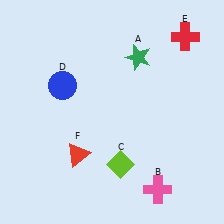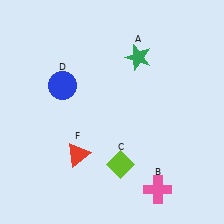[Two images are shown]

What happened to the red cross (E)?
The red cross (E) was removed in Image 2. It was in the top-right area of Image 1.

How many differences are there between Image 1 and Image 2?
There is 1 difference between the two images.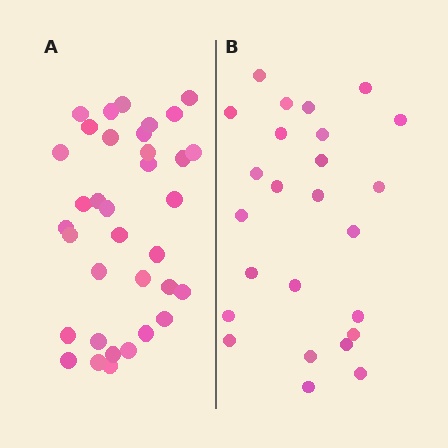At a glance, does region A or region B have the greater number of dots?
Region A (the left region) has more dots.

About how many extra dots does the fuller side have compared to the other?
Region A has roughly 10 or so more dots than region B.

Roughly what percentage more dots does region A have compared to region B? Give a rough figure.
About 40% more.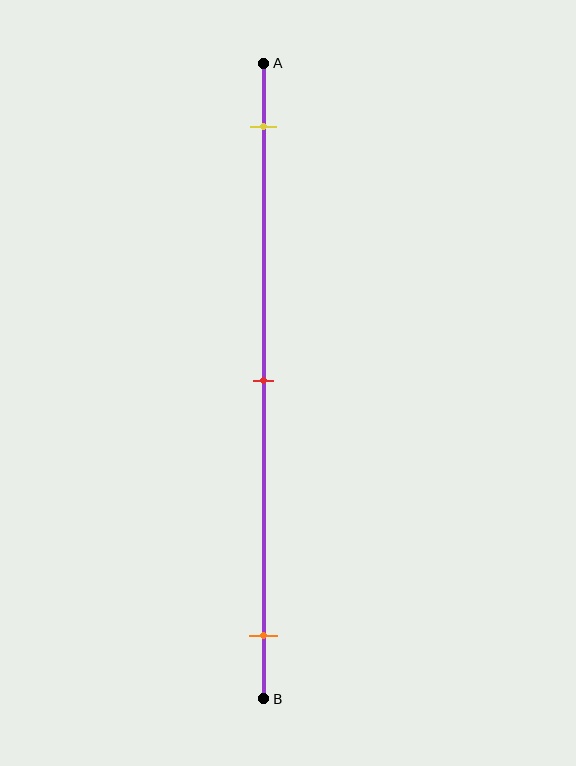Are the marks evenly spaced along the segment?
Yes, the marks are approximately evenly spaced.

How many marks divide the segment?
There are 3 marks dividing the segment.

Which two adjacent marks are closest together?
The yellow and red marks are the closest adjacent pair.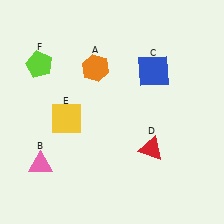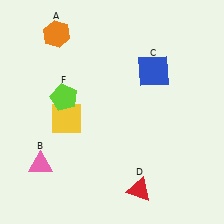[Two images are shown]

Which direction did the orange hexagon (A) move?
The orange hexagon (A) moved left.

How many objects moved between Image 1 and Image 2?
3 objects moved between the two images.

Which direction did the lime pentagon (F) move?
The lime pentagon (F) moved down.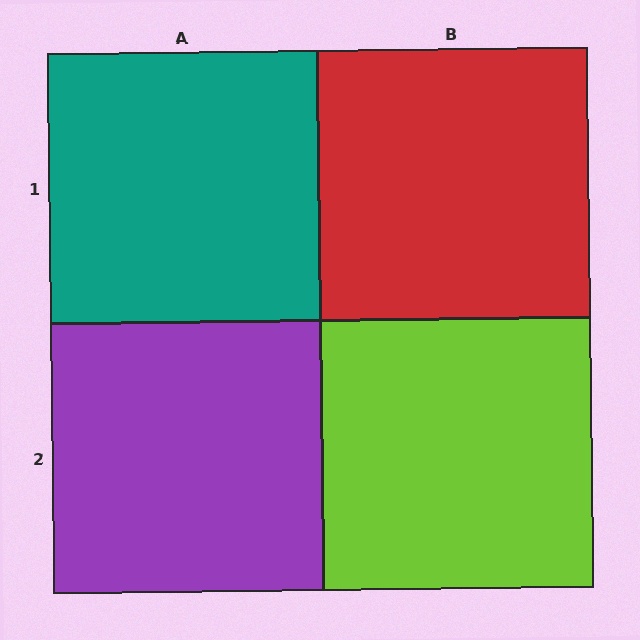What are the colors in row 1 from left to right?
Teal, red.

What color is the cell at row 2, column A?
Purple.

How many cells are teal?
1 cell is teal.